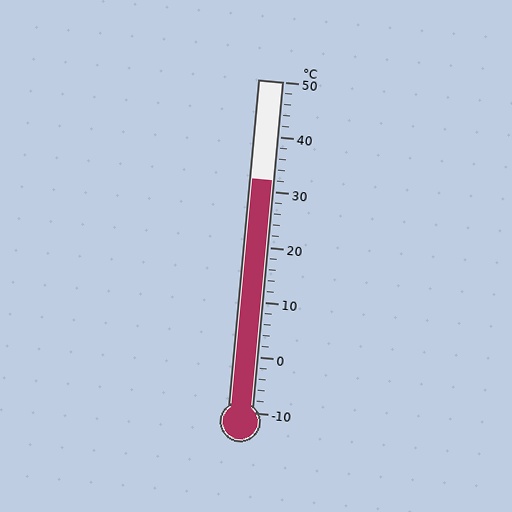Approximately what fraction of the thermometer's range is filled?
The thermometer is filled to approximately 70% of its range.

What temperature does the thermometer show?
The thermometer shows approximately 32°C.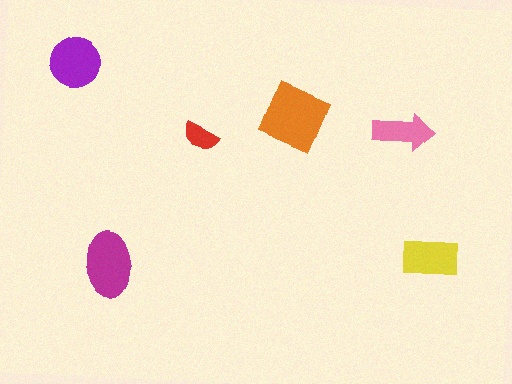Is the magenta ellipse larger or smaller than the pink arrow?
Larger.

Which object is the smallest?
The red semicircle.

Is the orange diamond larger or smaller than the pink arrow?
Larger.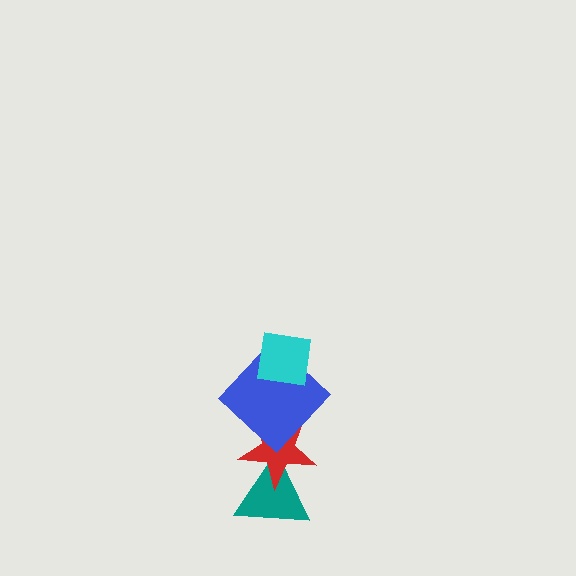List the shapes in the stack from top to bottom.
From top to bottom: the cyan square, the blue diamond, the red star, the teal triangle.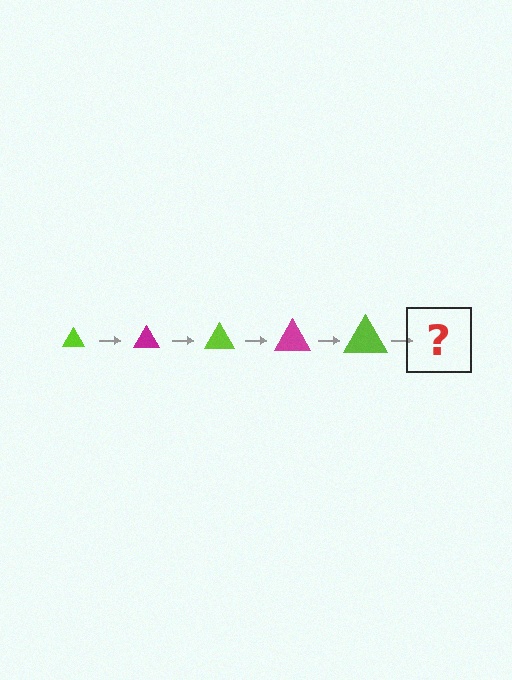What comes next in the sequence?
The next element should be a magenta triangle, larger than the previous one.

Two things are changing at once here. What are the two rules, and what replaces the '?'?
The two rules are that the triangle grows larger each step and the color cycles through lime and magenta. The '?' should be a magenta triangle, larger than the previous one.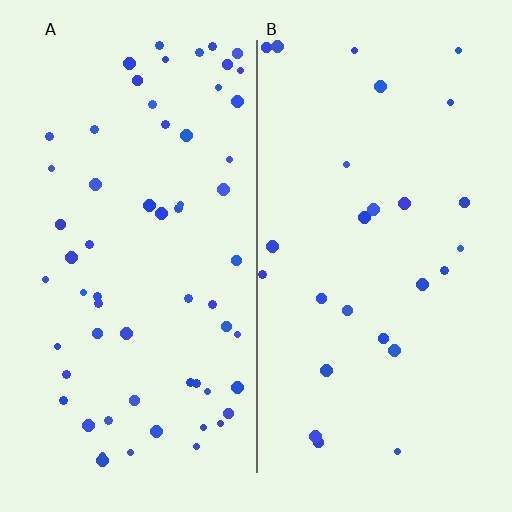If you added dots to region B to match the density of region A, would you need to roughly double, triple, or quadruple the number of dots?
Approximately double.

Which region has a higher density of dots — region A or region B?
A (the left).